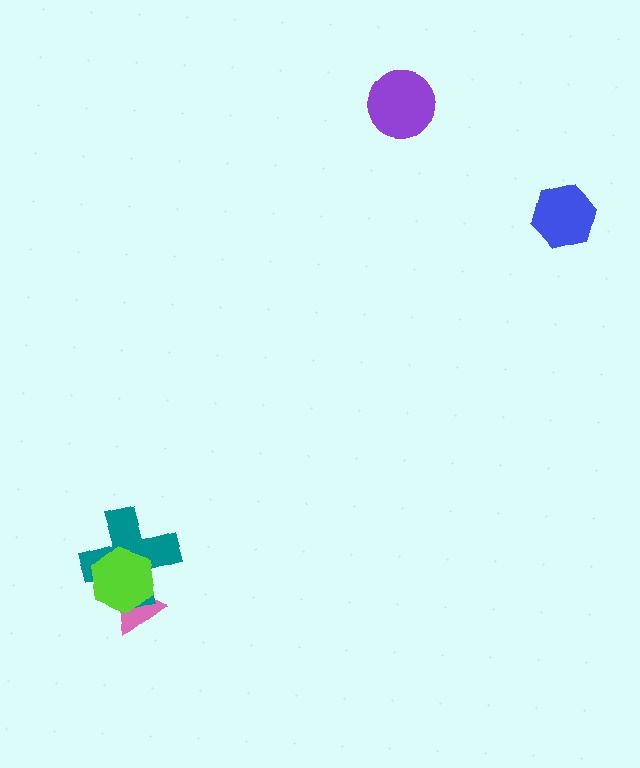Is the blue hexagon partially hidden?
No, no other shape covers it.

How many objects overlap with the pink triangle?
2 objects overlap with the pink triangle.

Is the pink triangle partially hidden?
Yes, it is partially covered by another shape.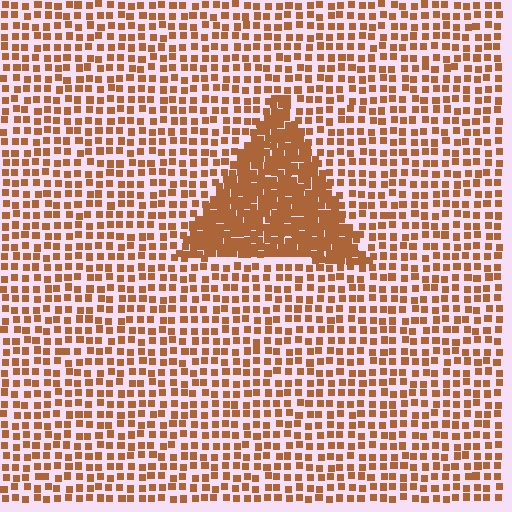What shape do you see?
I see a triangle.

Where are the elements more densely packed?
The elements are more densely packed inside the triangle boundary.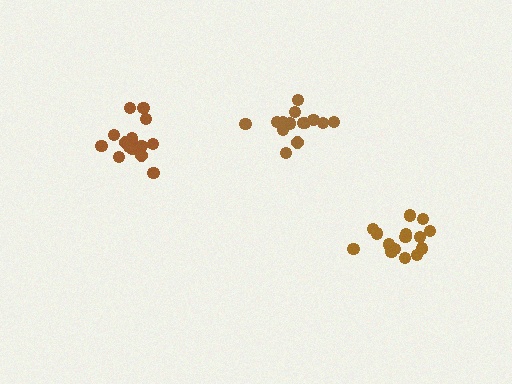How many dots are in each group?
Group 1: 15 dots, Group 2: 14 dots, Group 3: 14 dots (43 total).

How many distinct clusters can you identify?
There are 3 distinct clusters.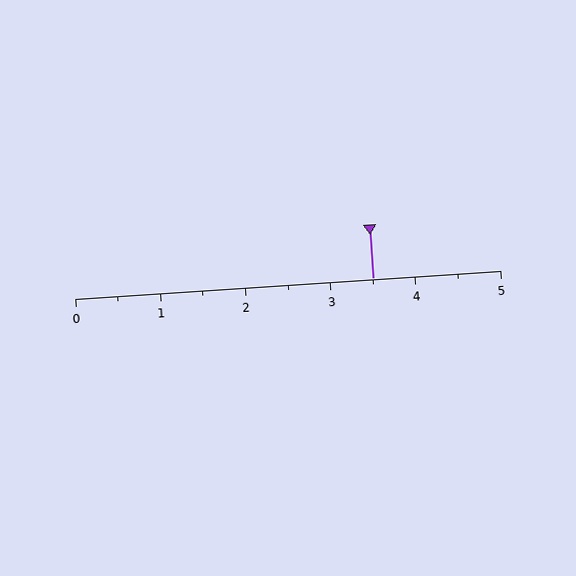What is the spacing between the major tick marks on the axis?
The major ticks are spaced 1 apart.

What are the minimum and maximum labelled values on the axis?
The axis runs from 0 to 5.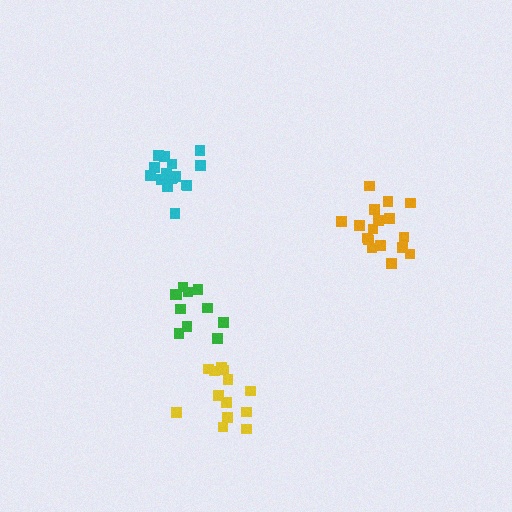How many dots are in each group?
Group 1: 17 dots, Group 2: 11 dots, Group 3: 16 dots, Group 4: 13 dots (57 total).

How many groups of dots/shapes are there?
There are 4 groups.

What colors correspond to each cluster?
The clusters are colored: orange, green, cyan, yellow.